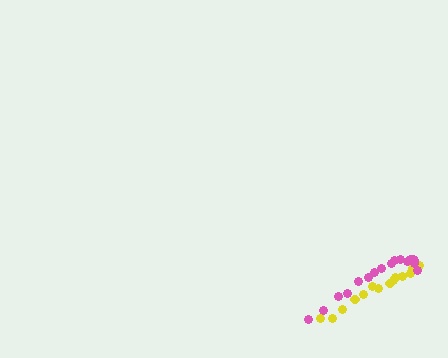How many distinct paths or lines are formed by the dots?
There are 2 distinct paths.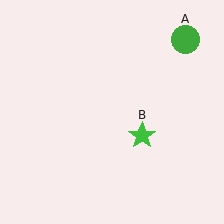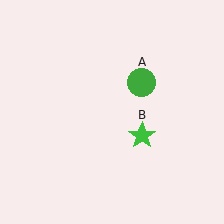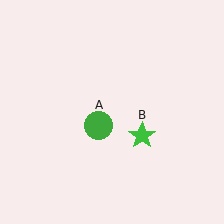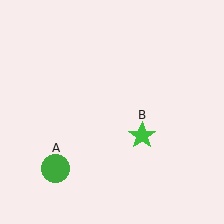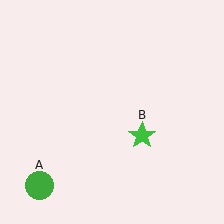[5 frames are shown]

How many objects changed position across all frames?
1 object changed position: green circle (object A).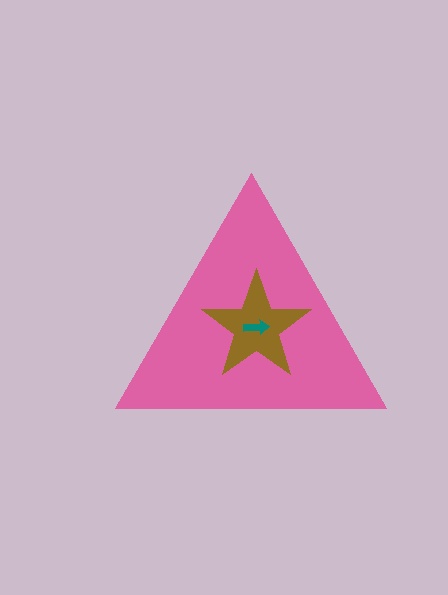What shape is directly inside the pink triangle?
The brown star.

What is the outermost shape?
The pink triangle.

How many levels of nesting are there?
3.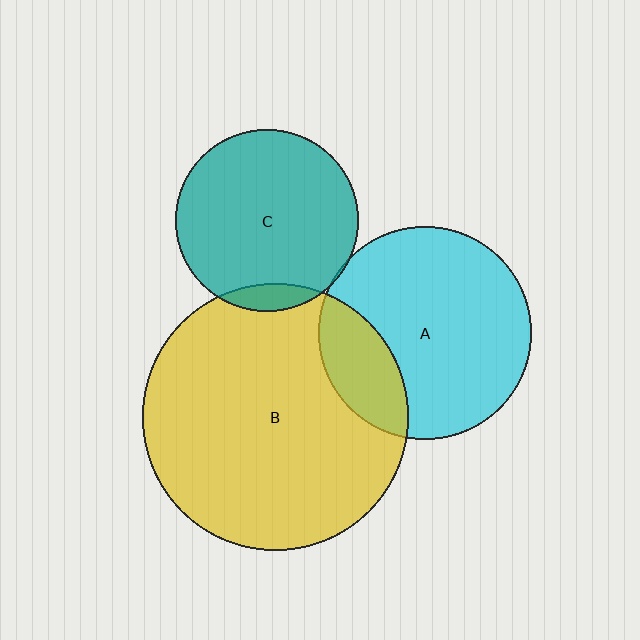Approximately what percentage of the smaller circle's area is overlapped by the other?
Approximately 20%.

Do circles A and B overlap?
Yes.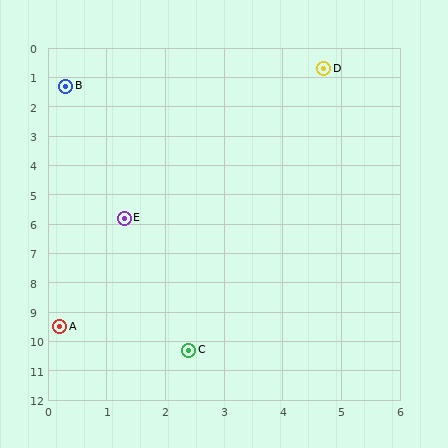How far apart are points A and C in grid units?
Points A and C are about 2.3 grid units apart.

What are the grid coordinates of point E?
Point E is at approximately (1.3, 5.8).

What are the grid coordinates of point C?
Point C is at approximately (2.4, 10.3).